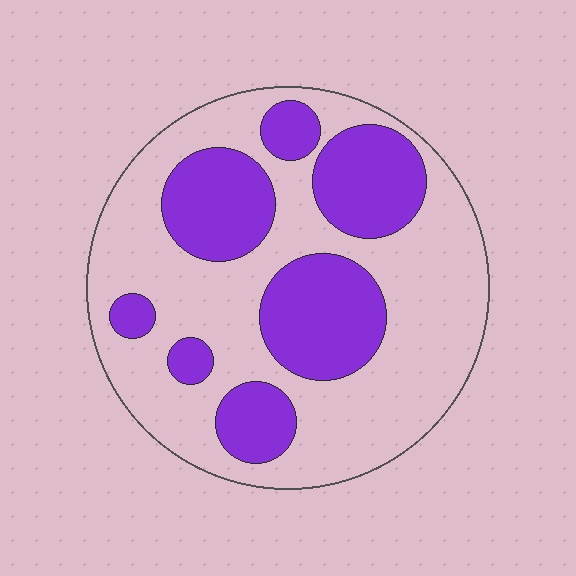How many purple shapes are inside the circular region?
7.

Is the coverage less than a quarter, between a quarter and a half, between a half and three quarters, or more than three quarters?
Between a quarter and a half.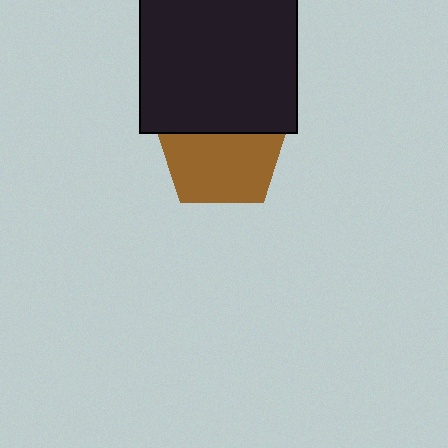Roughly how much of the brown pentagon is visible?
About half of it is visible (roughly 61%).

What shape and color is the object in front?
The object in front is a black square.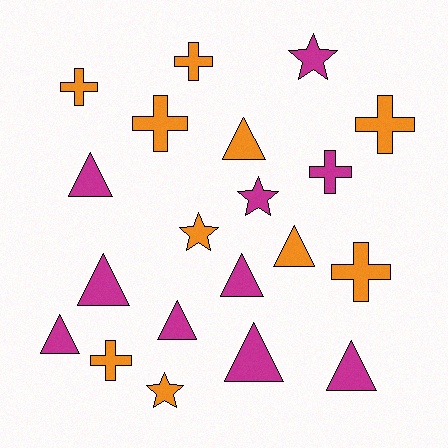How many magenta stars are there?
There are 2 magenta stars.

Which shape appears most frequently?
Triangle, with 9 objects.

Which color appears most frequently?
Magenta, with 10 objects.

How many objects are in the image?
There are 20 objects.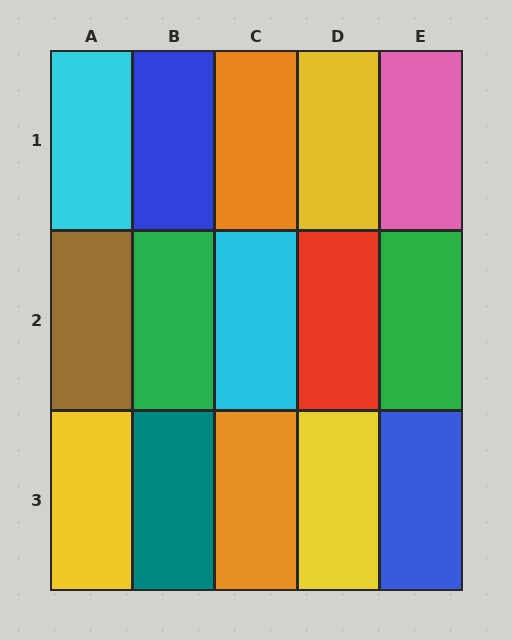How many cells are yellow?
3 cells are yellow.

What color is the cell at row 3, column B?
Teal.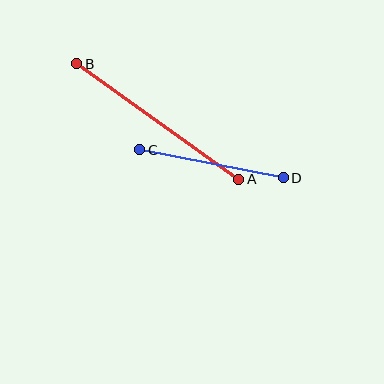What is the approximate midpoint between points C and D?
The midpoint is at approximately (211, 164) pixels.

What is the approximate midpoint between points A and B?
The midpoint is at approximately (158, 122) pixels.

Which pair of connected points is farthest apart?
Points A and B are farthest apart.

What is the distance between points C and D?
The distance is approximately 147 pixels.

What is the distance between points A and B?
The distance is approximately 199 pixels.